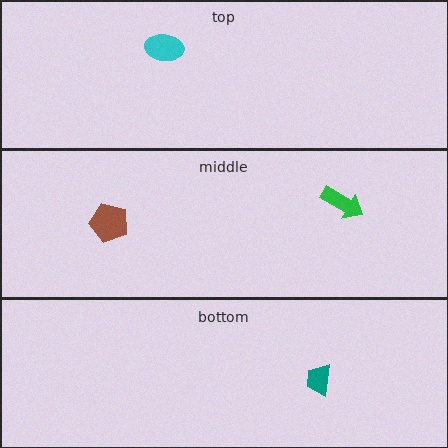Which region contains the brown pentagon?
The middle region.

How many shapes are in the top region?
1.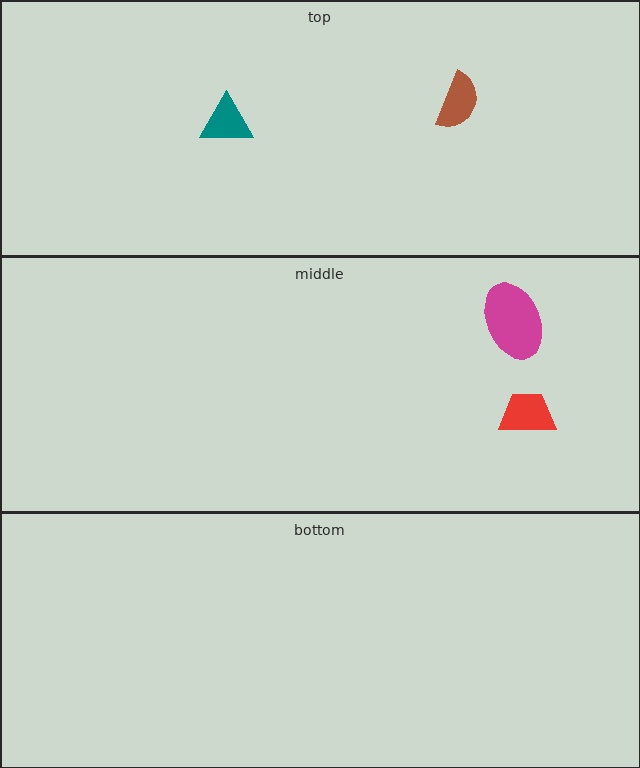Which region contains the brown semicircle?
The top region.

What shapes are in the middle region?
The red trapezoid, the magenta ellipse.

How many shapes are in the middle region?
2.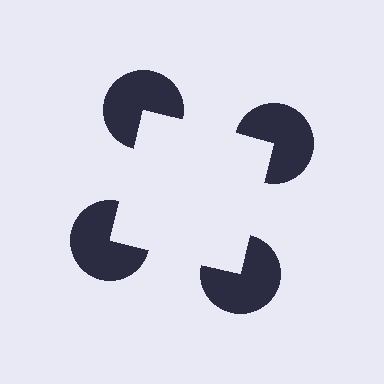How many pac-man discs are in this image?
There are 4 — one at each vertex of the illusory square.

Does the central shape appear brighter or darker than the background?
It typically appears slightly brighter than the background, even though no actual brightness change is drawn.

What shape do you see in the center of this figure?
An illusory square — its edges are inferred from the aligned wedge cuts in the pac-man discs, not physically drawn.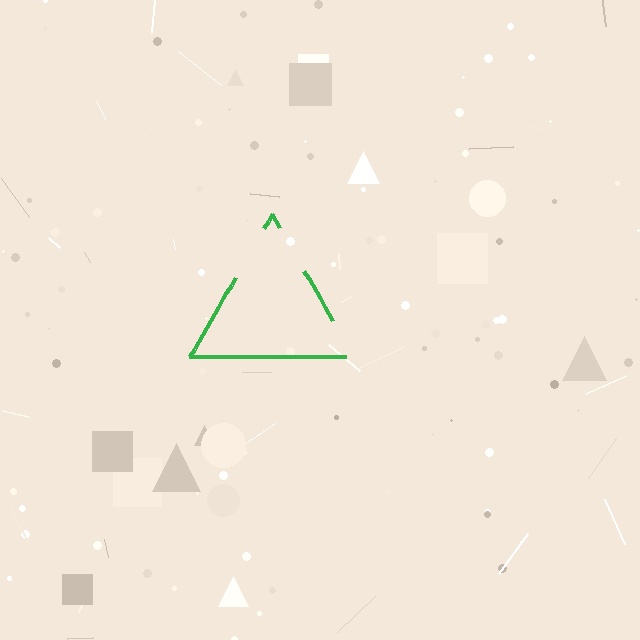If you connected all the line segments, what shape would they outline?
They would outline a triangle.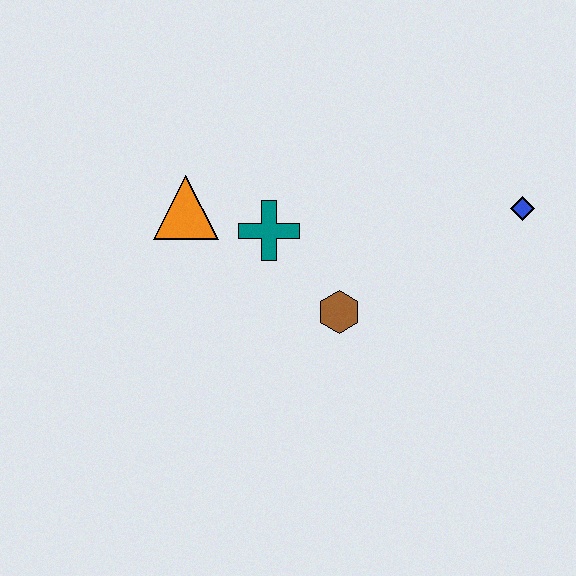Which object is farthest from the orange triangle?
The blue diamond is farthest from the orange triangle.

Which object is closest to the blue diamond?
The brown hexagon is closest to the blue diamond.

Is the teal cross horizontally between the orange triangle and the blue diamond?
Yes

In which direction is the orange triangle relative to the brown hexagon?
The orange triangle is to the left of the brown hexagon.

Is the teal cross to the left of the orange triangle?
No